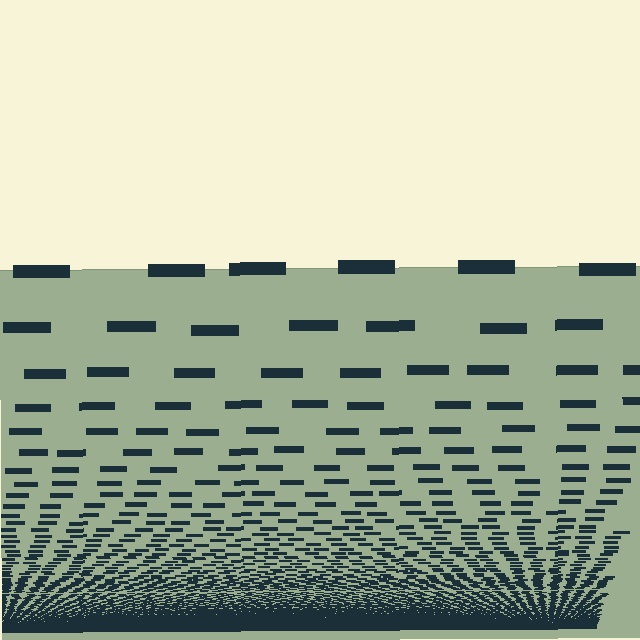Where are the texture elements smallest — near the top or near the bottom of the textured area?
Near the bottom.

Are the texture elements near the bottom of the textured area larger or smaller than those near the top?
Smaller. The gradient is inverted — elements near the bottom are smaller and denser.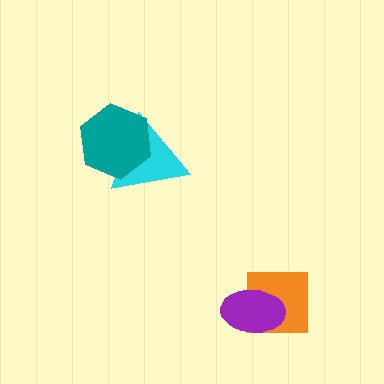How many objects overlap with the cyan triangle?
1 object overlaps with the cyan triangle.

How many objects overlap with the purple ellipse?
1 object overlaps with the purple ellipse.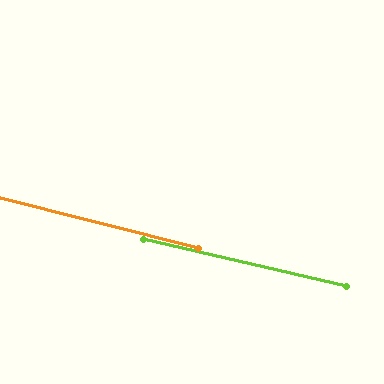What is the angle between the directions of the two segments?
Approximately 1 degree.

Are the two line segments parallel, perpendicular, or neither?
Parallel — their directions differ by only 0.9°.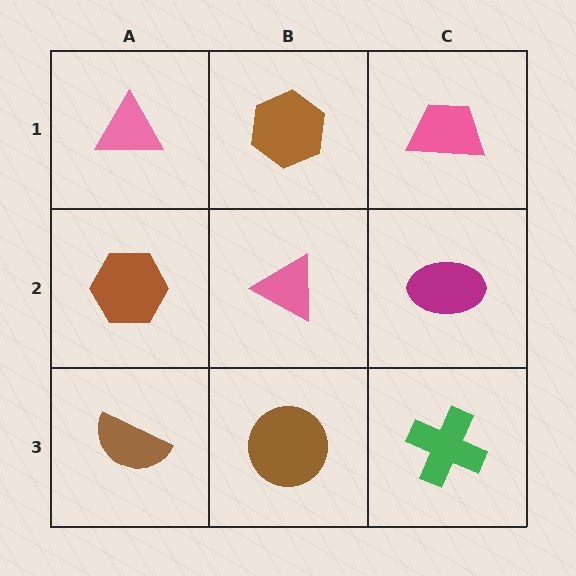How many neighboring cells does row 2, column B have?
4.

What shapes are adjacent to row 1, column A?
A brown hexagon (row 2, column A), a brown hexagon (row 1, column B).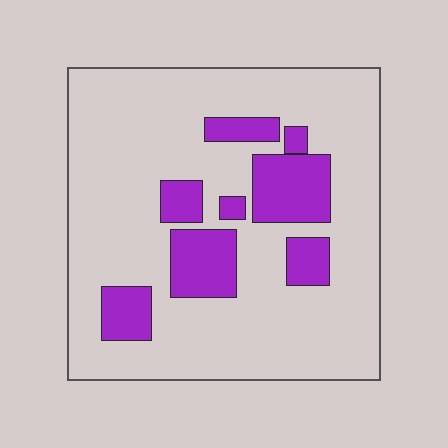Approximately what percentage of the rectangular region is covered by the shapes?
Approximately 20%.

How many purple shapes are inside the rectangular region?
8.